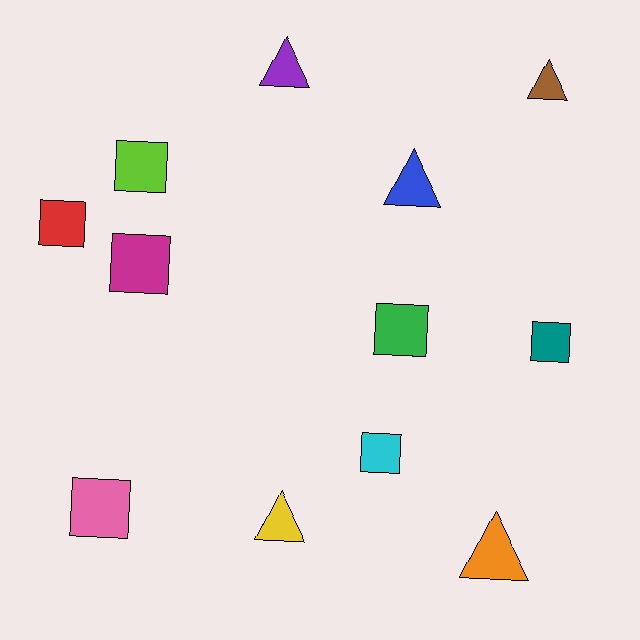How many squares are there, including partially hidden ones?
There are 7 squares.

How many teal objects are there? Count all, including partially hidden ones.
There is 1 teal object.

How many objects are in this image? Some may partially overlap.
There are 12 objects.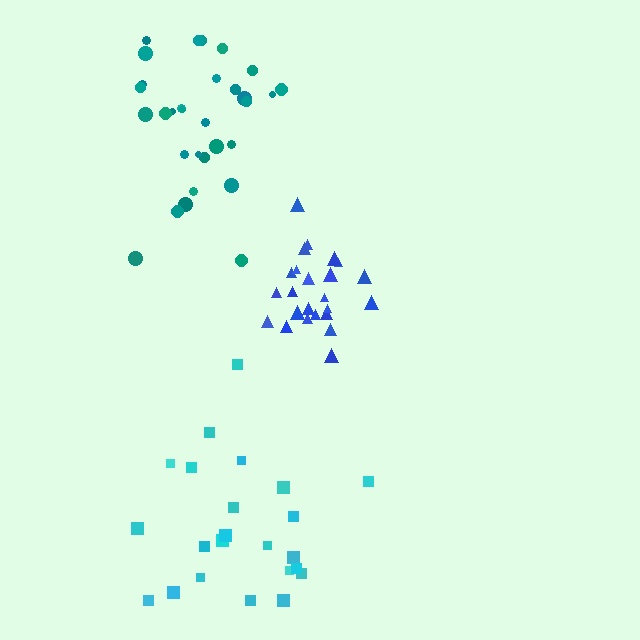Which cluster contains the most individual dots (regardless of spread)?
Teal (32).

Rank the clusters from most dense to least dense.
blue, teal, cyan.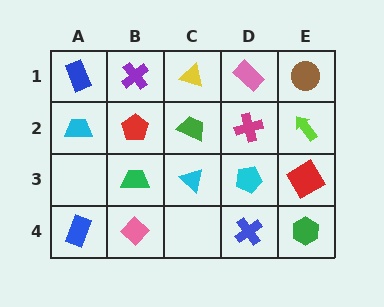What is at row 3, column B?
A green trapezoid.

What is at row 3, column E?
A red diamond.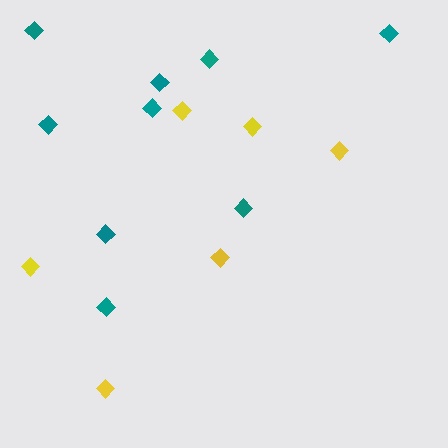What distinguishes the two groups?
There are 2 groups: one group of yellow diamonds (6) and one group of teal diamonds (9).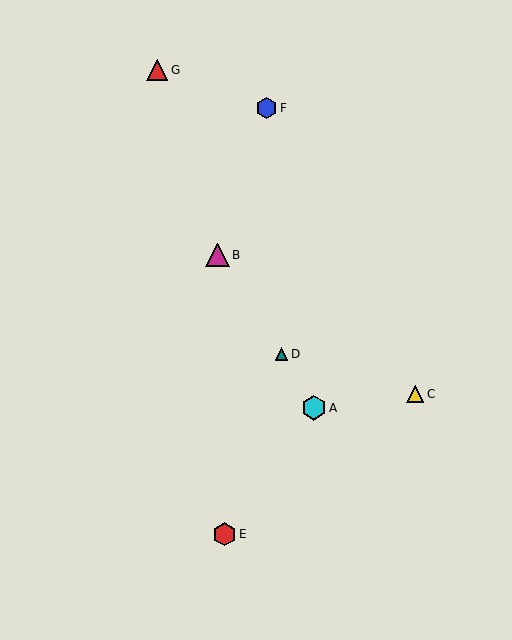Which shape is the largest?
The cyan hexagon (labeled A) is the largest.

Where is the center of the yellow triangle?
The center of the yellow triangle is at (415, 394).